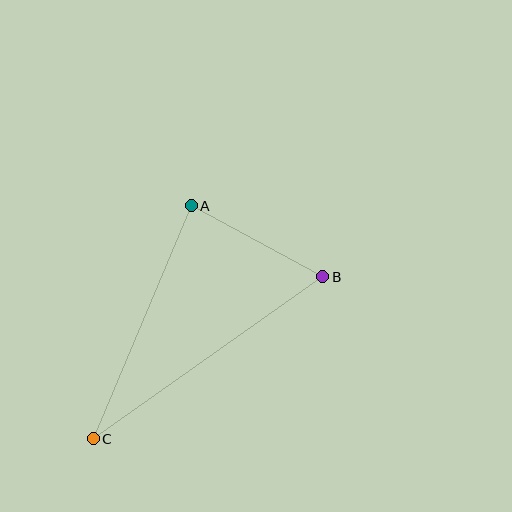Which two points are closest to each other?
Points A and B are closest to each other.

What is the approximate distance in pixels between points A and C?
The distance between A and C is approximately 253 pixels.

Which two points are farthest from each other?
Points B and C are farthest from each other.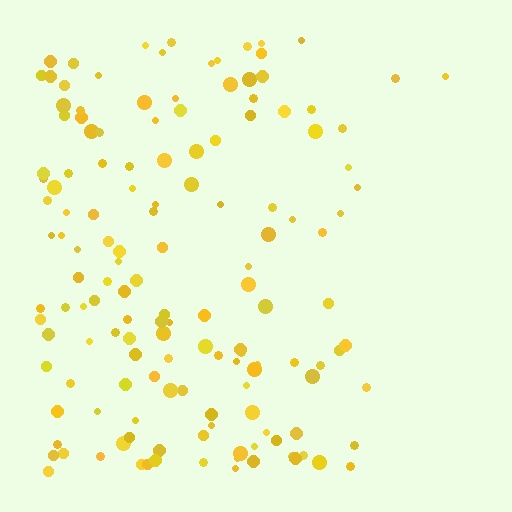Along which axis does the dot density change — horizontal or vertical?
Horizontal.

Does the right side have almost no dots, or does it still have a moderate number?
Still a moderate number, just noticeably fewer than the left.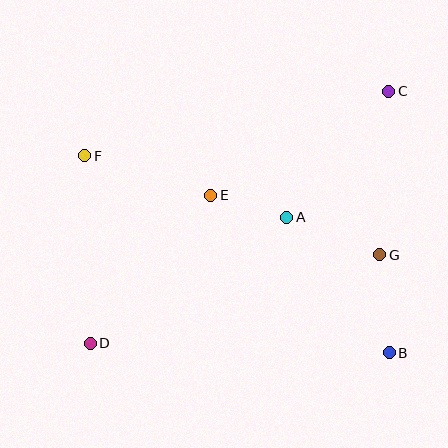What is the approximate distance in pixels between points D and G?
The distance between D and G is approximately 303 pixels.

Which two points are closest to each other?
Points A and E are closest to each other.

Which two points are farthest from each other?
Points C and D are farthest from each other.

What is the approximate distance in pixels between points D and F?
The distance between D and F is approximately 188 pixels.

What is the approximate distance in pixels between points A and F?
The distance between A and F is approximately 211 pixels.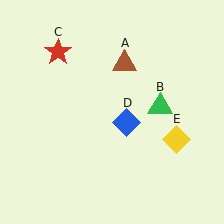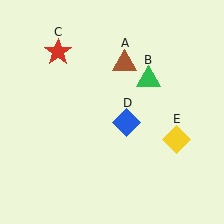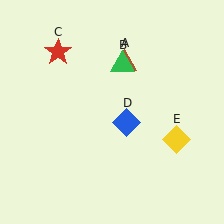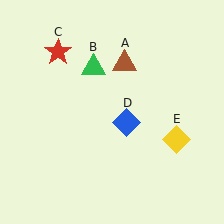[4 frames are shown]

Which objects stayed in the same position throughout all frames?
Brown triangle (object A) and red star (object C) and blue diamond (object D) and yellow diamond (object E) remained stationary.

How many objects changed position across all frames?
1 object changed position: green triangle (object B).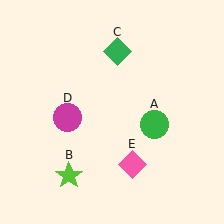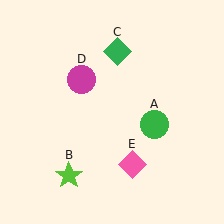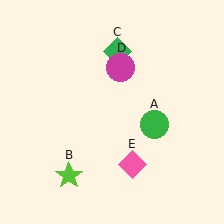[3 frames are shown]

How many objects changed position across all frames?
1 object changed position: magenta circle (object D).